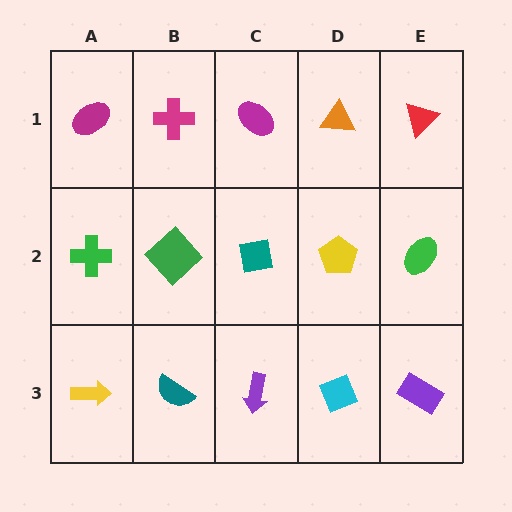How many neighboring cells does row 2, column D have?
4.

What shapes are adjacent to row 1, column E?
A green ellipse (row 2, column E), an orange triangle (row 1, column D).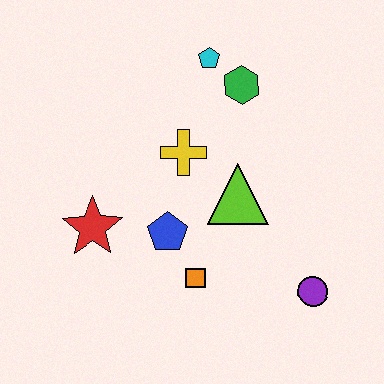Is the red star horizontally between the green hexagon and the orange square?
No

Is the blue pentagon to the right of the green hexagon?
No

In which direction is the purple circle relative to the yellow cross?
The purple circle is below the yellow cross.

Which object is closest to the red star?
The blue pentagon is closest to the red star.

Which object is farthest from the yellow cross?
The purple circle is farthest from the yellow cross.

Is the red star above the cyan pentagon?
No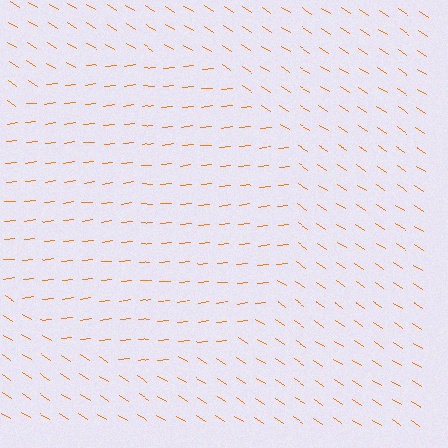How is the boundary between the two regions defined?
The boundary is defined purely by a change in line orientation (approximately 39 degrees difference). All lines are the same color and thickness.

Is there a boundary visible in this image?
Yes, there is a texture boundary formed by a change in line orientation.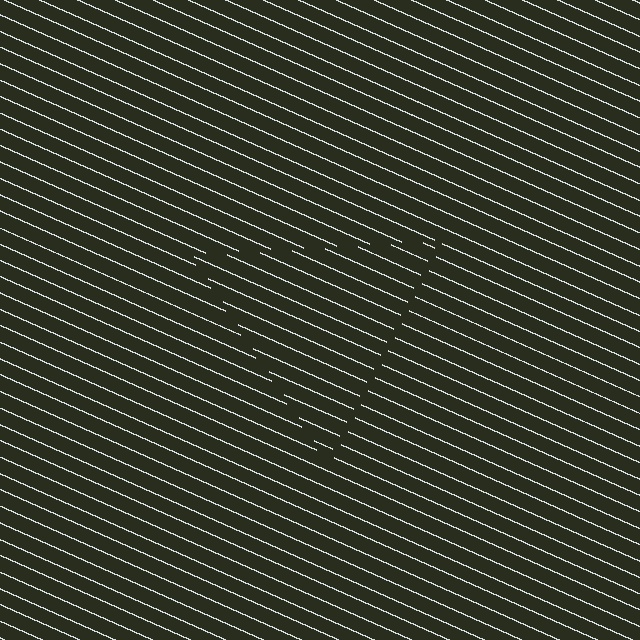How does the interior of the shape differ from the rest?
The interior of the shape contains the same grating, shifted by half a period — the contour is defined by the phase discontinuity where line-ends from the inner and outer gratings abut.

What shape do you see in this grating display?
An illusory triangle. The interior of the shape contains the same grating, shifted by half a period — the contour is defined by the phase discontinuity where line-ends from the inner and outer gratings abut.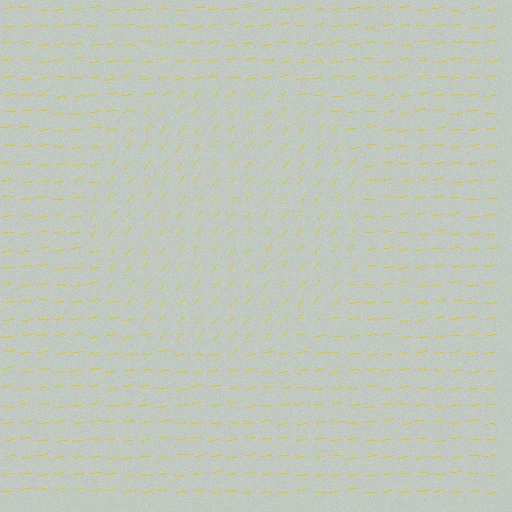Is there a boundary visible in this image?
Yes, there is a texture boundary formed by a change in line orientation.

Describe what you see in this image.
The image is filled with small yellow line segments. A circle region in the image has lines oriented differently from the surrounding lines, creating a visible texture boundary.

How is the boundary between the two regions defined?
The boundary is defined purely by a change in line orientation (approximately 45 degrees difference). All lines are the same color and thickness.